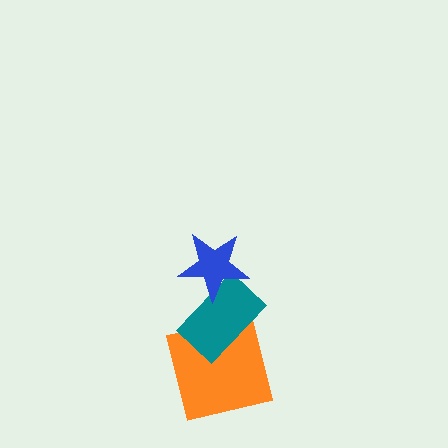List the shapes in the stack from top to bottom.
From top to bottom: the blue star, the teal rectangle, the orange square.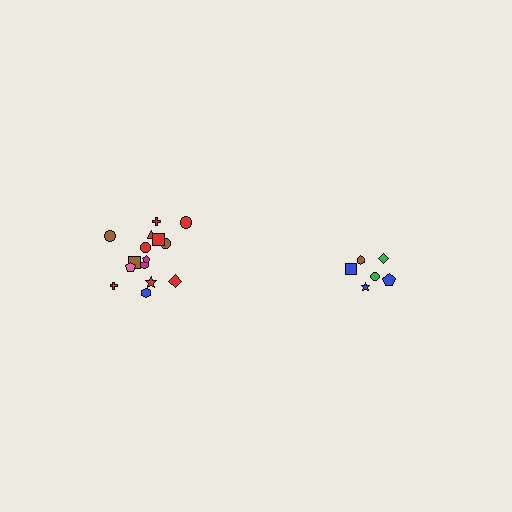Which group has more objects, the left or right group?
The left group.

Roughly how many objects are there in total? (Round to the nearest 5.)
Roughly 20 objects in total.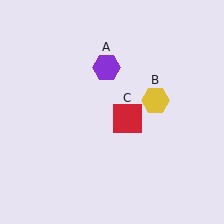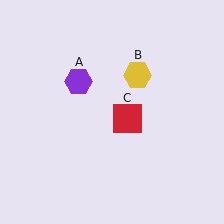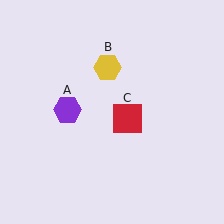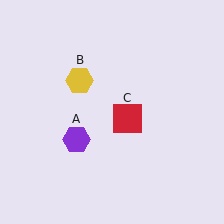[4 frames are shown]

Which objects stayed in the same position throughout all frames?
Red square (object C) remained stationary.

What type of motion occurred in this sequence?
The purple hexagon (object A), yellow hexagon (object B) rotated counterclockwise around the center of the scene.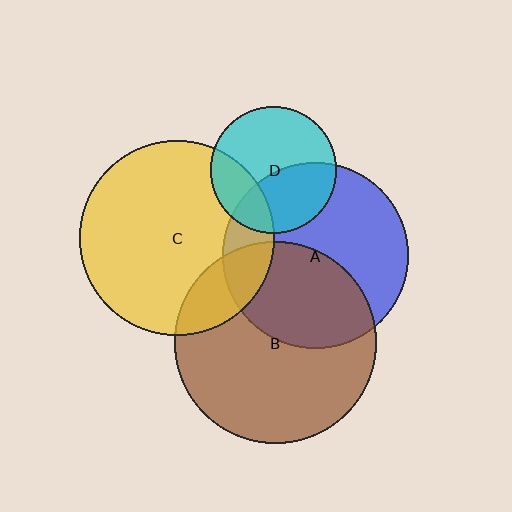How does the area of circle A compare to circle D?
Approximately 2.2 times.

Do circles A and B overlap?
Yes.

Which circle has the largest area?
Circle B (brown).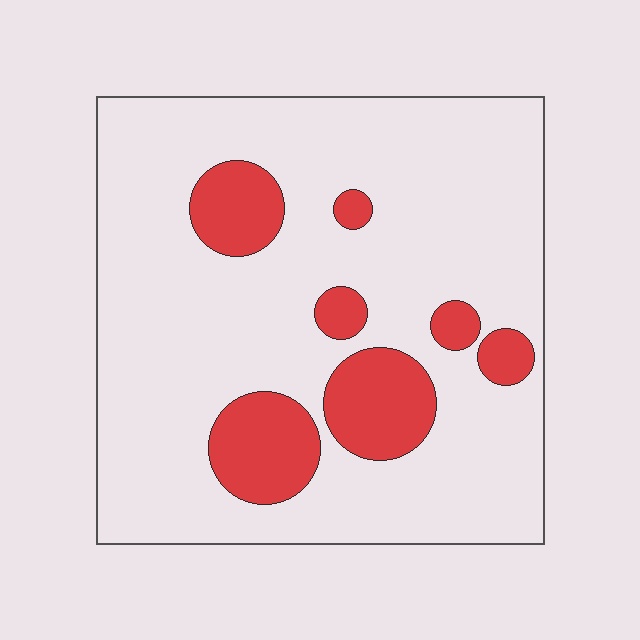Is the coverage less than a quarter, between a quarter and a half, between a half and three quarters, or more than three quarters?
Less than a quarter.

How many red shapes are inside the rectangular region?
7.